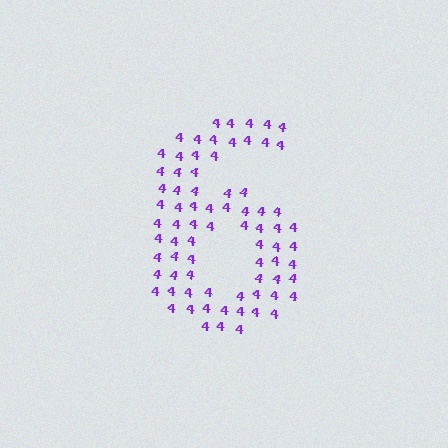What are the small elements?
The small elements are digit 4's.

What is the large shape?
The large shape is the digit 6.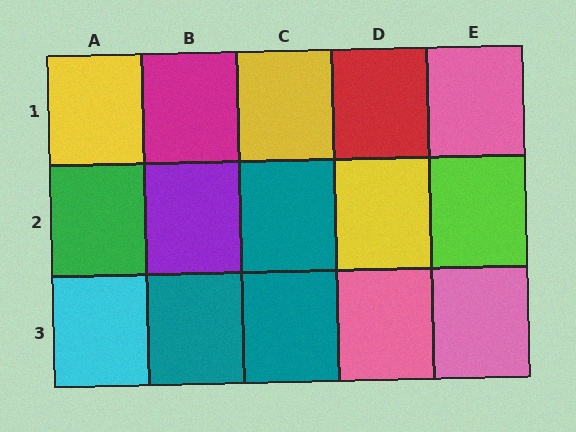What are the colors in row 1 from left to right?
Yellow, magenta, yellow, red, pink.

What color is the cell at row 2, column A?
Green.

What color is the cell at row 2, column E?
Lime.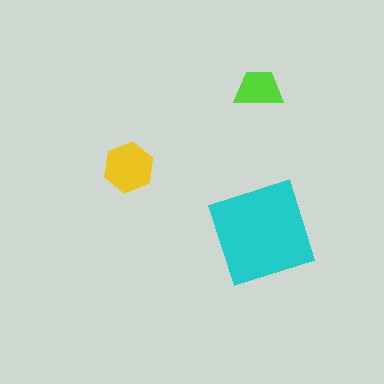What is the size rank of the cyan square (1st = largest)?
1st.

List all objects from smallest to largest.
The lime trapezoid, the yellow hexagon, the cyan square.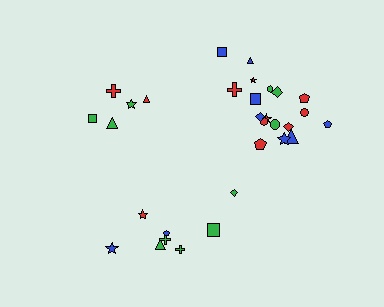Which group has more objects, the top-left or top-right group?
The top-right group.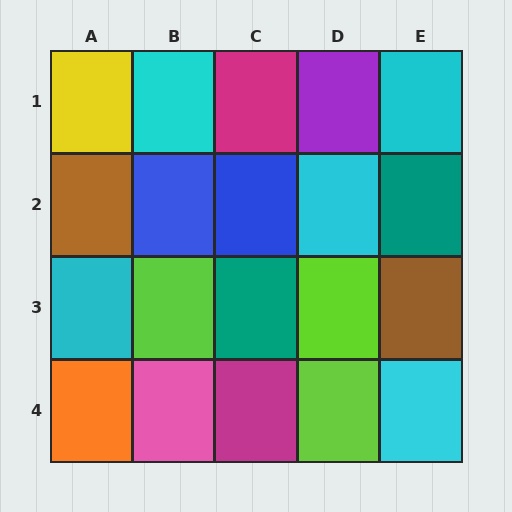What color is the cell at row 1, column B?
Cyan.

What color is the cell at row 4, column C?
Magenta.